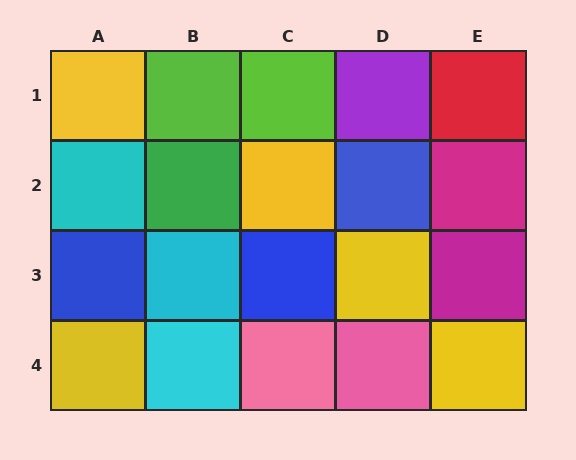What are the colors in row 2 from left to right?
Cyan, green, yellow, blue, magenta.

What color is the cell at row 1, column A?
Yellow.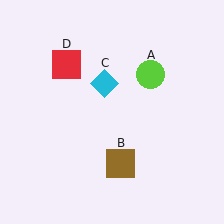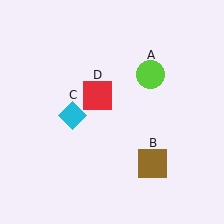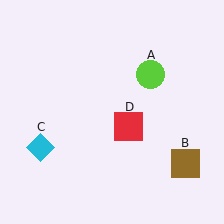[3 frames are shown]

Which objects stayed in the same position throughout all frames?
Lime circle (object A) remained stationary.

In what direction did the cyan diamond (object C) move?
The cyan diamond (object C) moved down and to the left.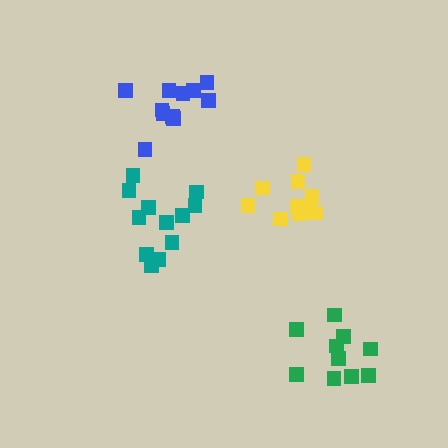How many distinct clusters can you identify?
There are 4 distinct clusters.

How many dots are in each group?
Group 1: 10 dots, Group 2: 12 dots, Group 3: 11 dots, Group 4: 10 dots (43 total).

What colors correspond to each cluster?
The clusters are colored: yellow, teal, blue, green.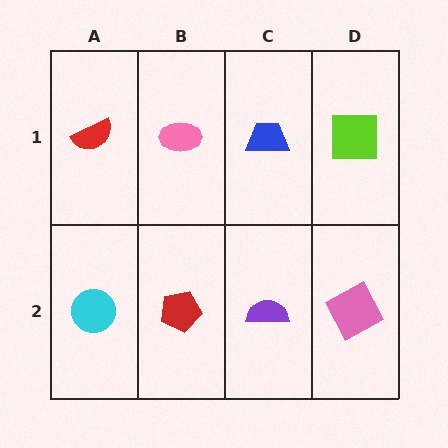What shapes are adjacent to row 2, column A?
A red semicircle (row 1, column A), a red pentagon (row 2, column B).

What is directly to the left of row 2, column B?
A cyan circle.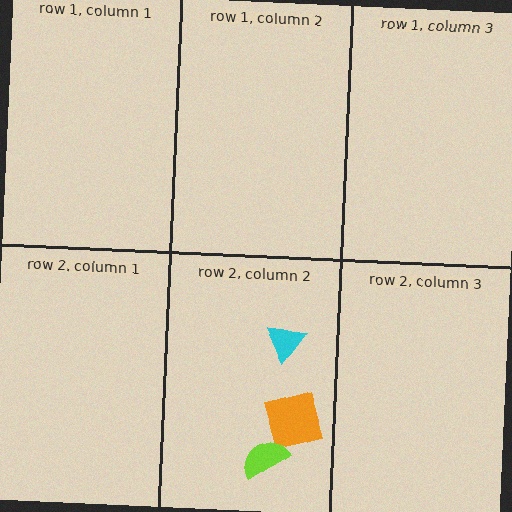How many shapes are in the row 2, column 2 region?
3.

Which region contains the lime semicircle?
The row 2, column 2 region.